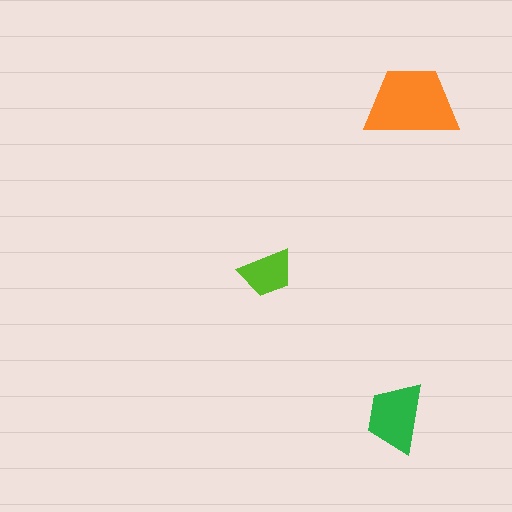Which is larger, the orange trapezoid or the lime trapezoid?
The orange one.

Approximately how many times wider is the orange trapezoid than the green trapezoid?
About 1.5 times wider.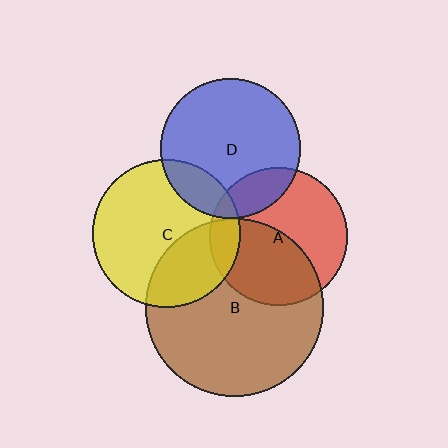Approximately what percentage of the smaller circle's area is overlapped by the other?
Approximately 5%.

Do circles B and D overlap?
Yes.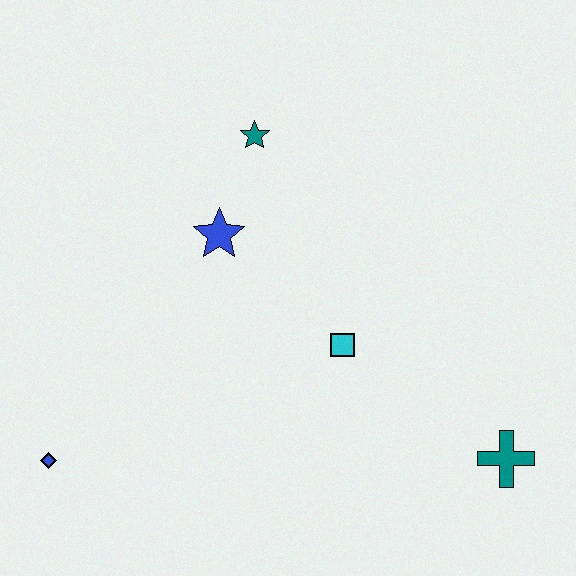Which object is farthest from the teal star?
The teal cross is farthest from the teal star.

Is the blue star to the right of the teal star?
No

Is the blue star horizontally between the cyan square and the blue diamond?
Yes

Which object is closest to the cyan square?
The blue star is closest to the cyan square.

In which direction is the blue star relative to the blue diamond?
The blue star is above the blue diamond.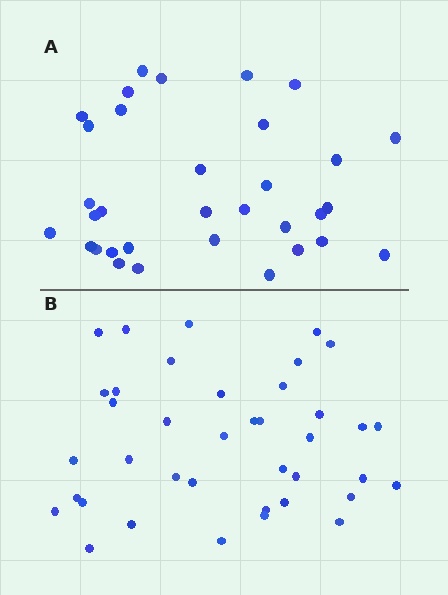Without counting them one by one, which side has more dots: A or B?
Region B (the bottom region) has more dots.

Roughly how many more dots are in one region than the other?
Region B has about 6 more dots than region A.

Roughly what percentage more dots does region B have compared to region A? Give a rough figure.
About 20% more.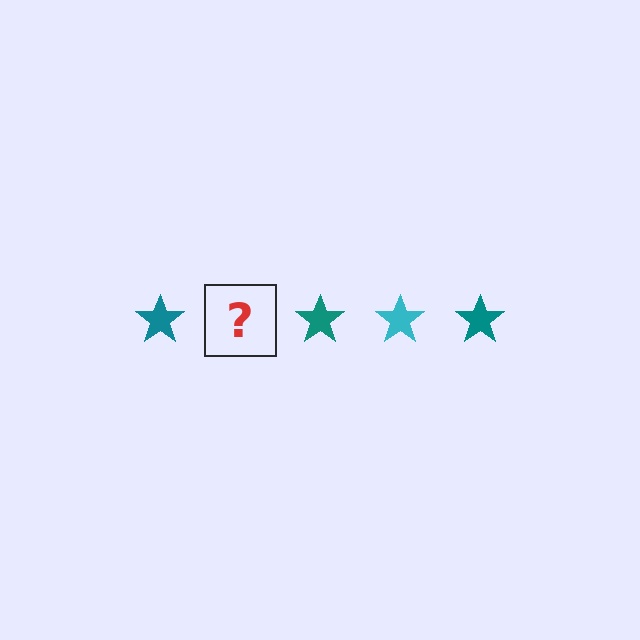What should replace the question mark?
The question mark should be replaced with a cyan star.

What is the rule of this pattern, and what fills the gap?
The rule is that the pattern cycles through teal, cyan stars. The gap should be filled with a cyan star.